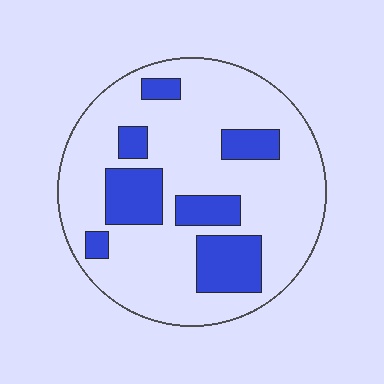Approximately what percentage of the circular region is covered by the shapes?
Approximately 25%.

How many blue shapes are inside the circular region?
7.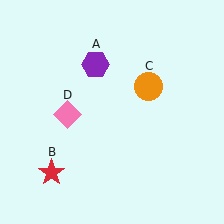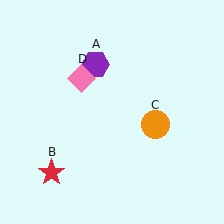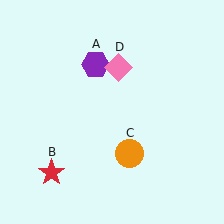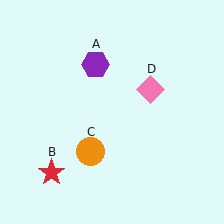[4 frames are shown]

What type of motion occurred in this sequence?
The orange circle (object C), pink diamond (object D) rotated clockwise around the center of the scene.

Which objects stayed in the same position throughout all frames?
Purple hexagon (object A) and red star (object B) remained stationary.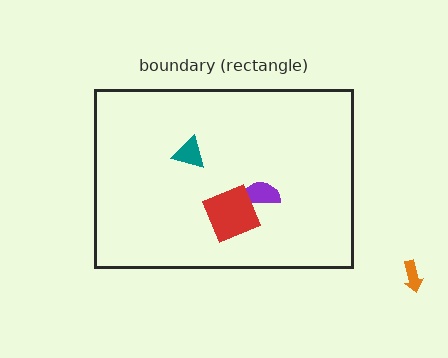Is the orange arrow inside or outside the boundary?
Outside.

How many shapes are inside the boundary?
3 inside, 1 outside.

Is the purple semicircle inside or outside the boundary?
Inside.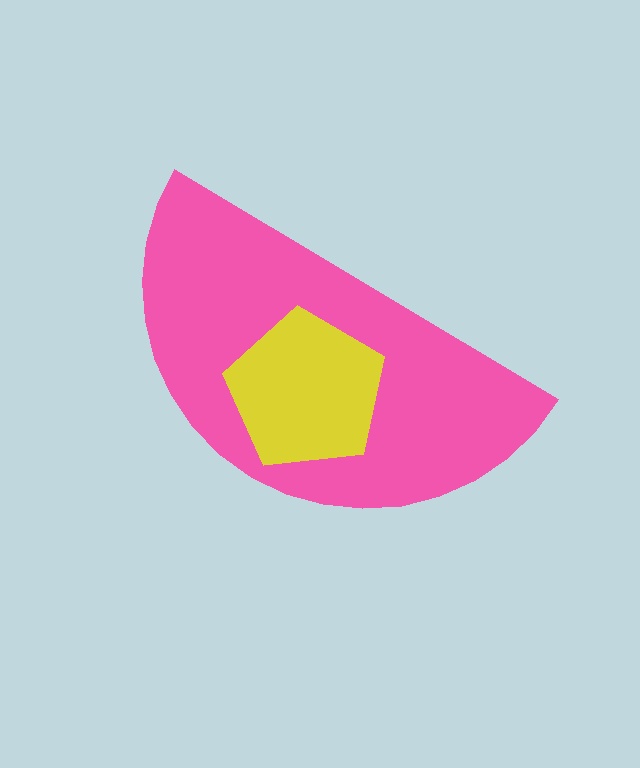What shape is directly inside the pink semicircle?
The yellow pentagon.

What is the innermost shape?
The yellow pentagon.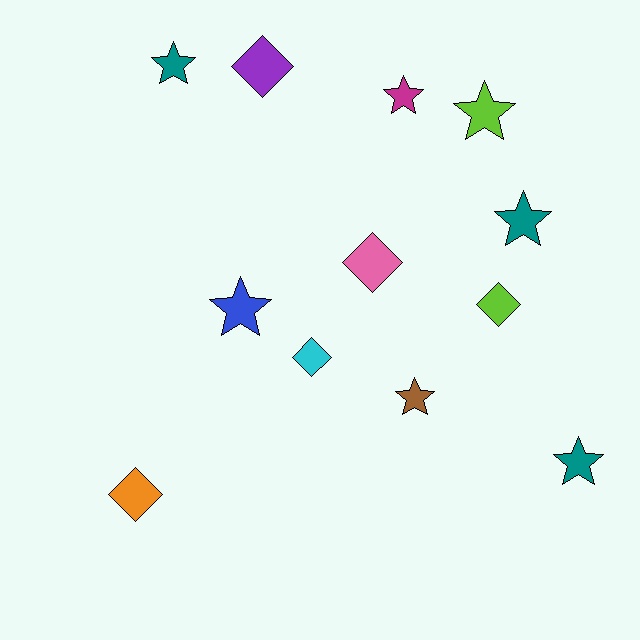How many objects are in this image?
There are 12 objects.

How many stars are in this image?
There are 7 stars.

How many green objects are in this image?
There are no green objects.